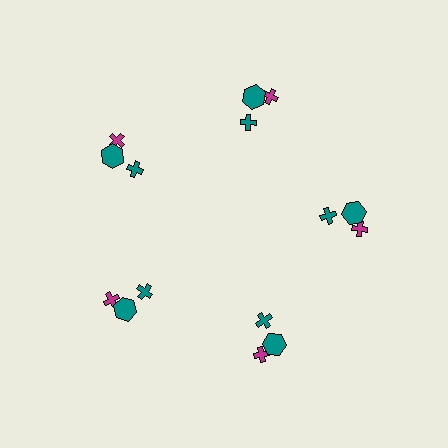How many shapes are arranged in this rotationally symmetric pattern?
There are 15 shapes, arranged in 5 groups of 3.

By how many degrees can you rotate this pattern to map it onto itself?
The pattern maps onto itself every 72 degrees of rotation.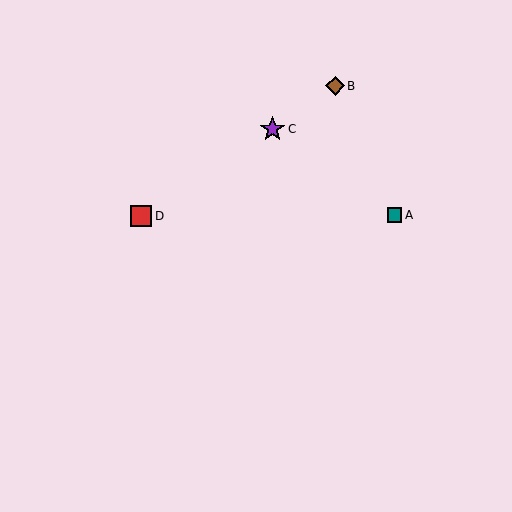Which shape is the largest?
The purple star (labeled C) is the largest.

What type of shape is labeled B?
Shape B is a brown diamond.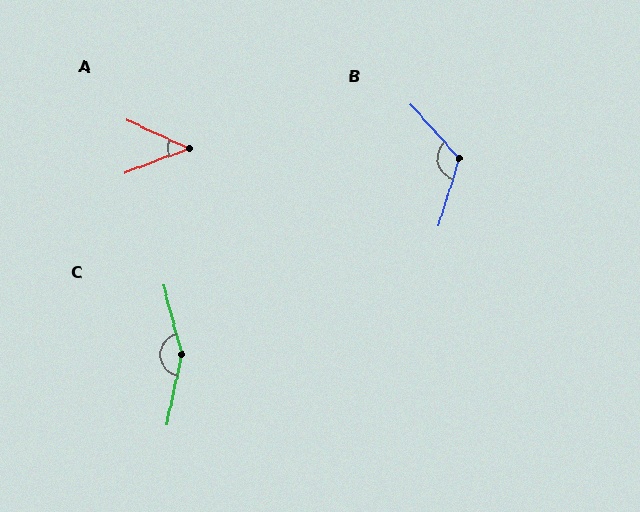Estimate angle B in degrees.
Approximately 121 degrees.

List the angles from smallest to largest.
A (45°), B (121°), C (153°).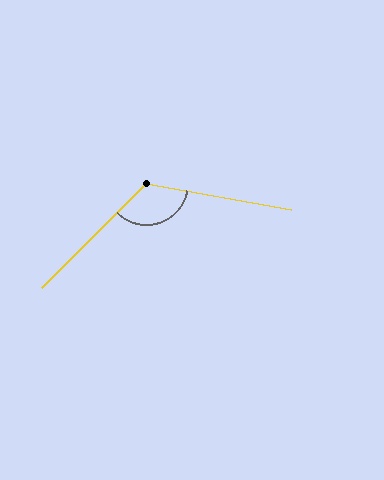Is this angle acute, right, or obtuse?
It is obtuse.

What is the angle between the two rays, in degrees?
Approximately 125 degrees.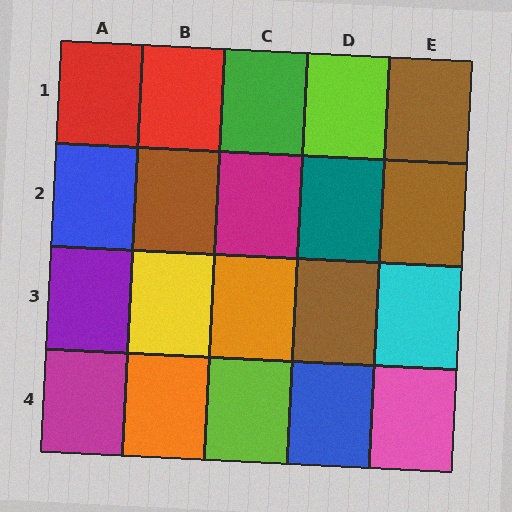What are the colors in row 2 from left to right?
Blue, brown, magenta, teal, brown.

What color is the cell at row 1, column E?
Brown.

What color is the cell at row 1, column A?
Red.